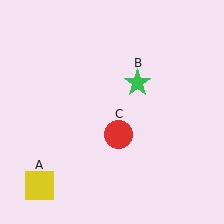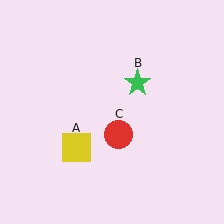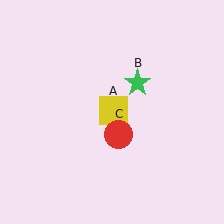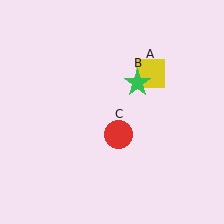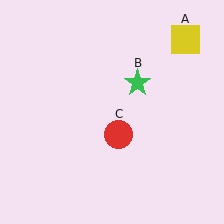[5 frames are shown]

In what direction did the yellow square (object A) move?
The yellow square (object A) moved up and to the right.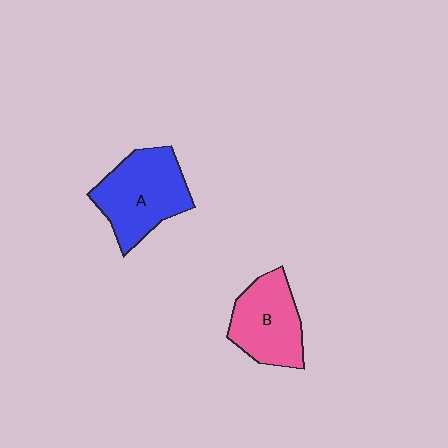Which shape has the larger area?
Shape A (blue).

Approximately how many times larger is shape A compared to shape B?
Approximately 1.2 times.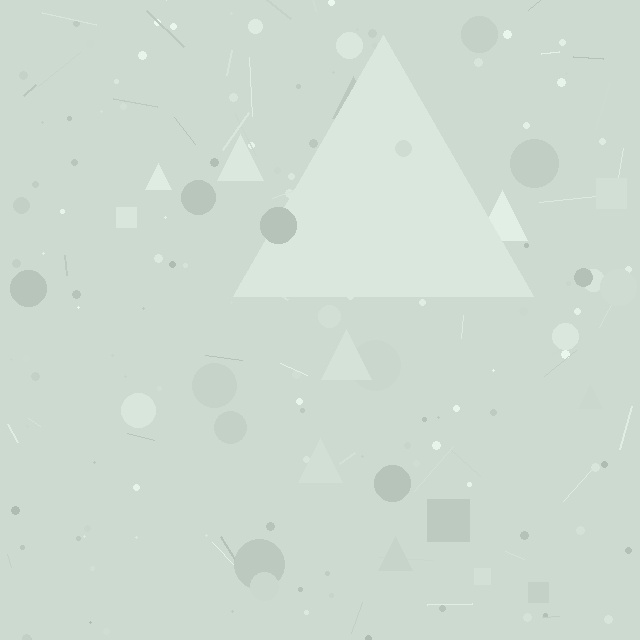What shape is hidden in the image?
A triangle is hidden in the image.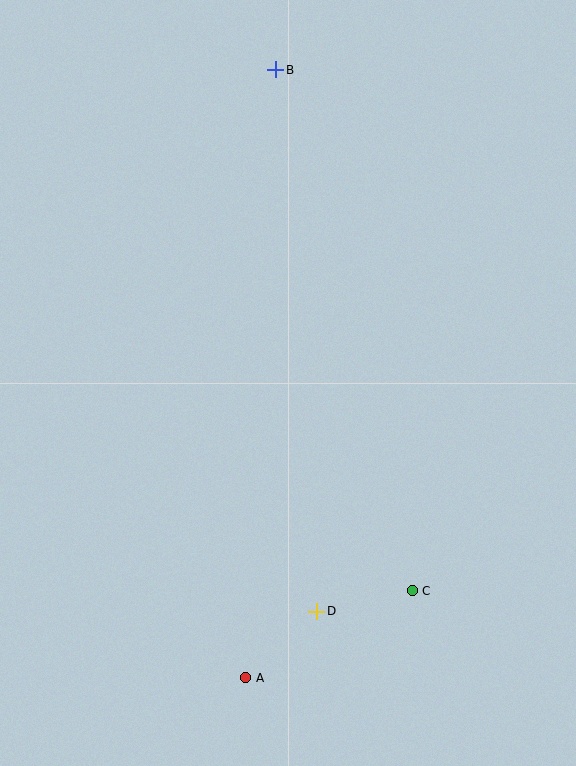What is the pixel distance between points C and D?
The distance between C and D is 98 pixels.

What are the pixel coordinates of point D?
Point D is at (317, 611).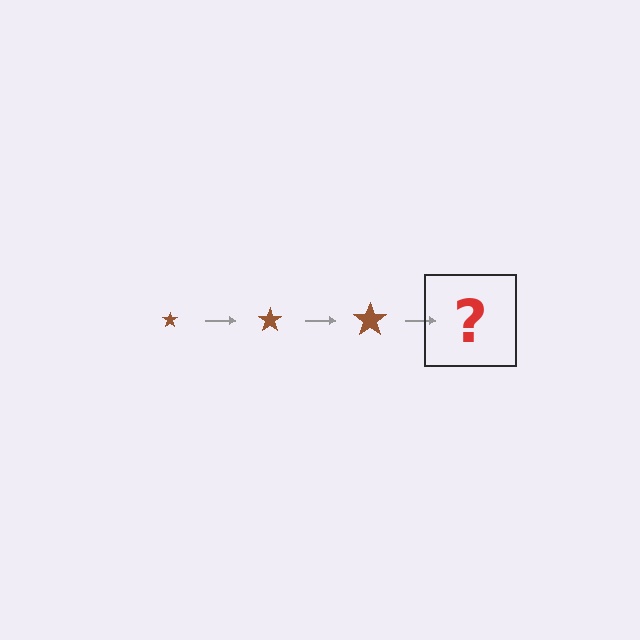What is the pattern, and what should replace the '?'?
The pattern is that the star gets progressively larger each step. The '?' should be a brown star, larger than the previous one.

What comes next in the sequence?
The next element should be a brown star, larger than the previous one.